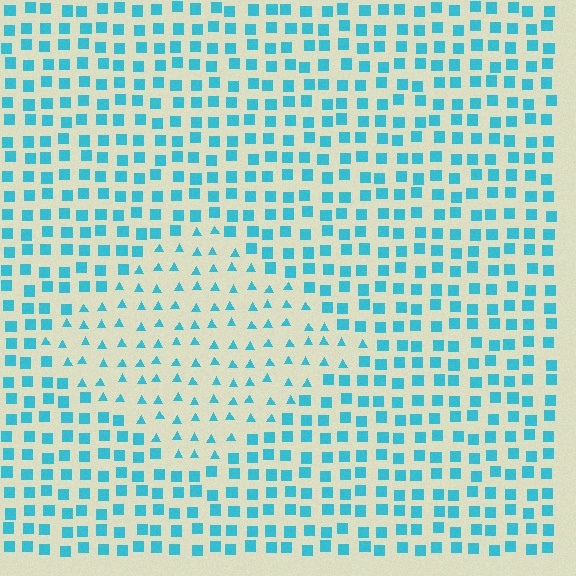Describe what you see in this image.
The image is filled with small cyan elements arranged in a uniform grid. A diamond-shaped region contains triangles, while the surrounding area contains squares. The boundary is defined purely by the change in element shape.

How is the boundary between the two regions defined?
The boundary is defined by a change in element shape: triangles inside vs. squares outside. All elements share the same color and spacing.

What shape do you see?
I see a diamond.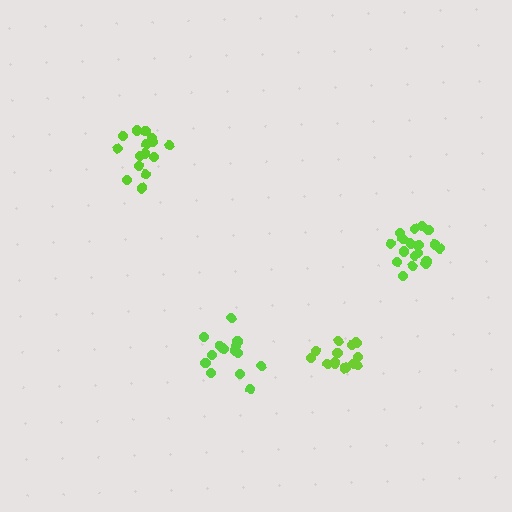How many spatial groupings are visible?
There are 4 spatial groupings.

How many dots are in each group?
Group 1: 18 dots, Group 2: 14 dots, Group 3: 16 dots, Group 4: 14 dots (62 total).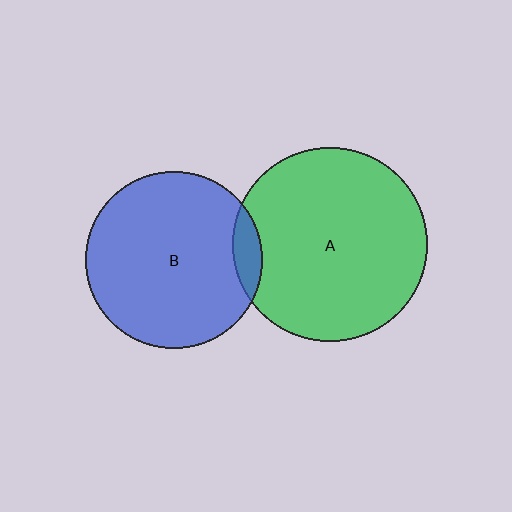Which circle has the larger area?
Circle A (green).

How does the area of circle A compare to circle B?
Approximately 1.2 times.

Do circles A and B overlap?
Yes.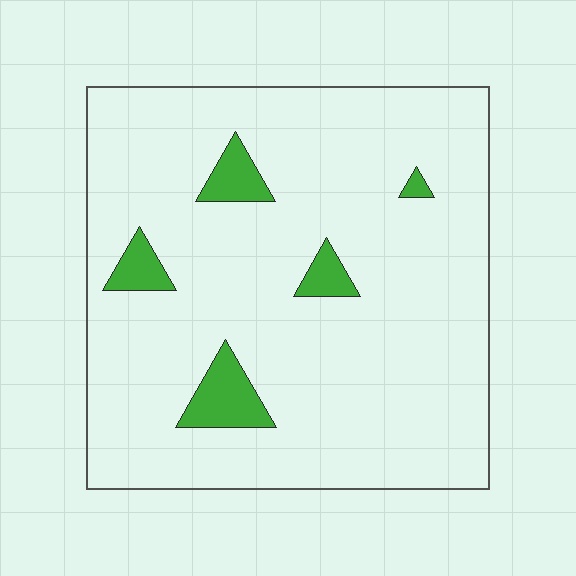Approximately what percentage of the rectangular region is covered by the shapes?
Approximately 10%.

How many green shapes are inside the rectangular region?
5.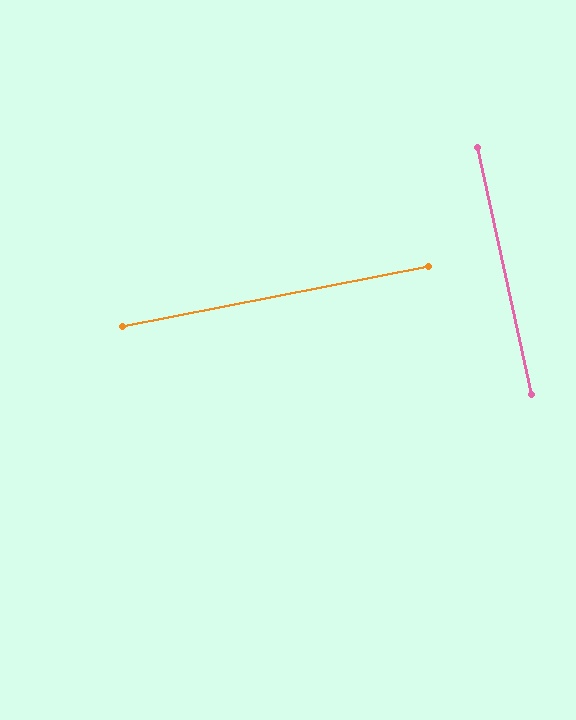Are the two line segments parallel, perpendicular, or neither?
Perpendicular — they meet at approximately 89°.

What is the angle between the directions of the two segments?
Approximately 89 degrees.